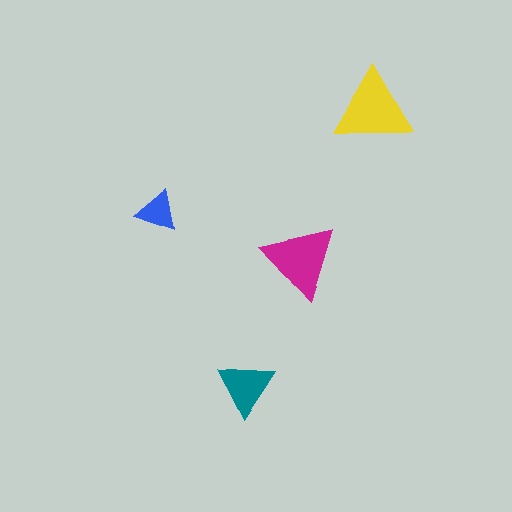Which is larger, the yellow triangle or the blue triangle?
The yellow one.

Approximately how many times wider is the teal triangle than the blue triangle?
About 1.5 times wider.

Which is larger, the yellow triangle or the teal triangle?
The yellow one.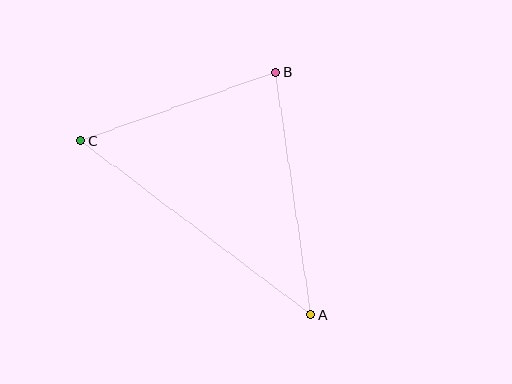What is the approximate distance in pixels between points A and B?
The distance between A and B is approximately 245 pixels.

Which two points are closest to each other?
Points B and C are closest to each other.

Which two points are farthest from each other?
Points A and C are farthest from each other.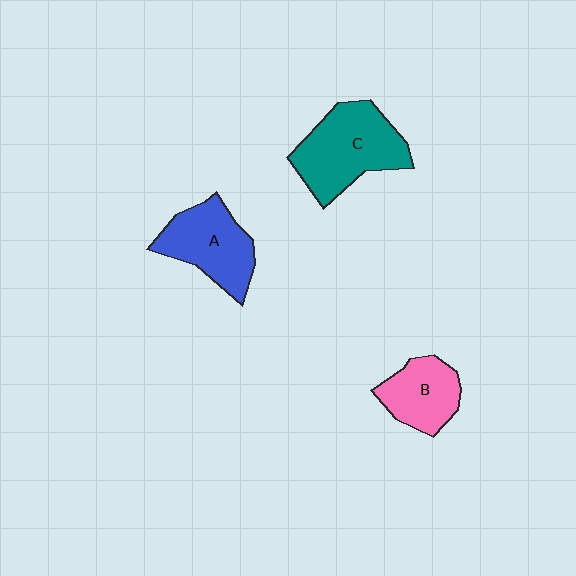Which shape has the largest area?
Shape C (teal).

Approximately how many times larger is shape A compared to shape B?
Approximately 1.3 times.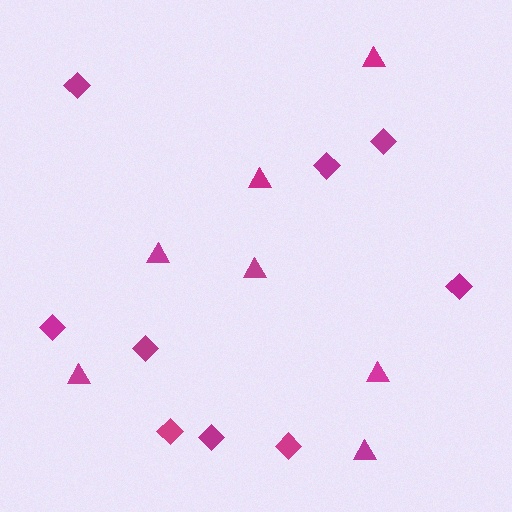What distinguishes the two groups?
There are 2 groups: one group of triangles (7) and one group of diamonds (9).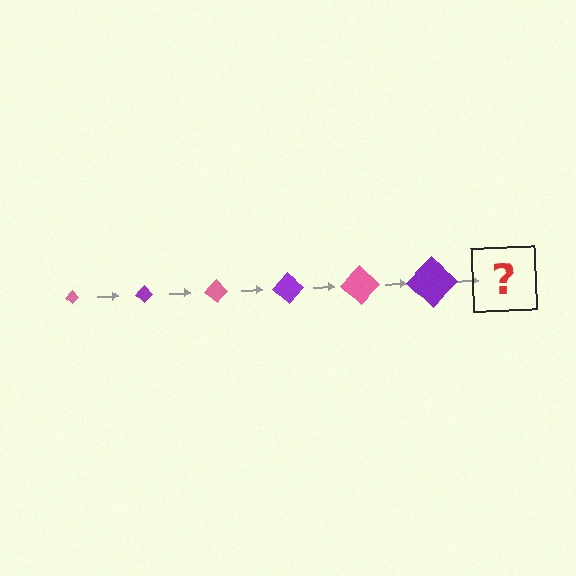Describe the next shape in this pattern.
It should be a pink diamond, larger than the previous one.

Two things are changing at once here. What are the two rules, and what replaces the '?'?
The two rules are that the diamond grows larger each step and the color cycles through pink and purple. The '?' should be a pink diamond, larger than the previous one.